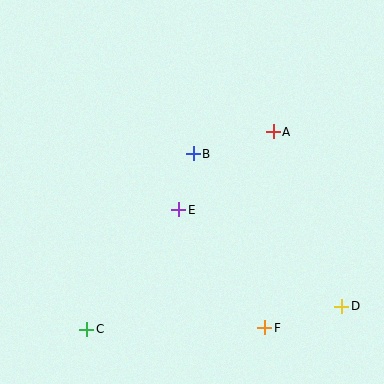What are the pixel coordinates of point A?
Point A is at (273, 132).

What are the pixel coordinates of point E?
Point E is at (179, 210).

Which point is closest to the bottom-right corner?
Point D is closest to the bottom-right corner.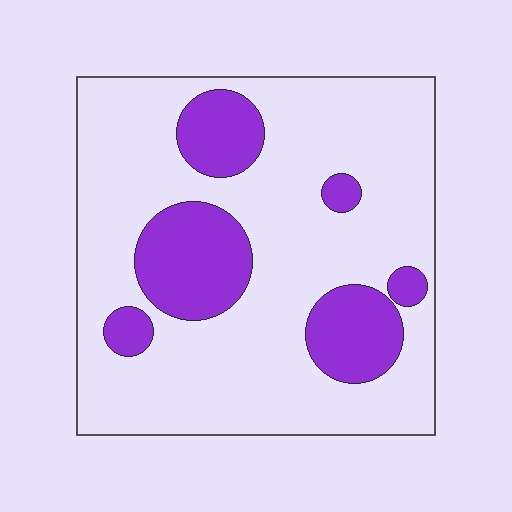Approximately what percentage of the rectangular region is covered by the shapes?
Approximately 25%.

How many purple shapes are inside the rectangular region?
6.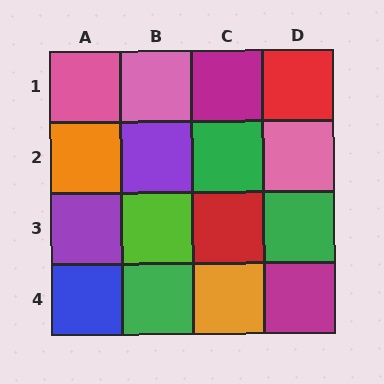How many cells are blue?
1 cell is blue.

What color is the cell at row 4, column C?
Orange.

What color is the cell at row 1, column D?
Red.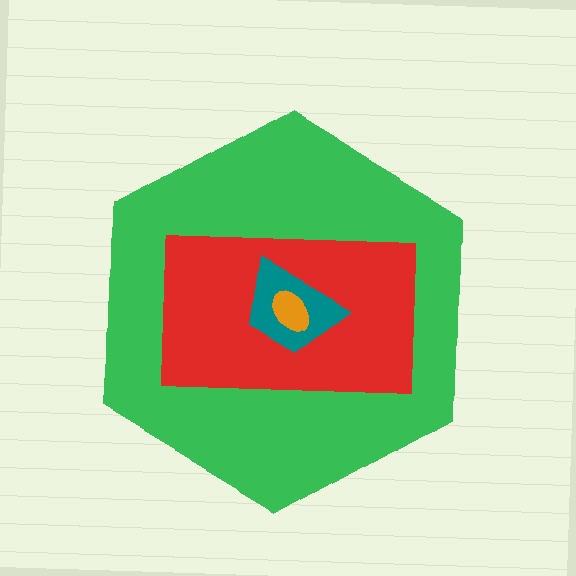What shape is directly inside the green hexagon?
The red rectangle.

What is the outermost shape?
The green hexagon.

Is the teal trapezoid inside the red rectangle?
Yes.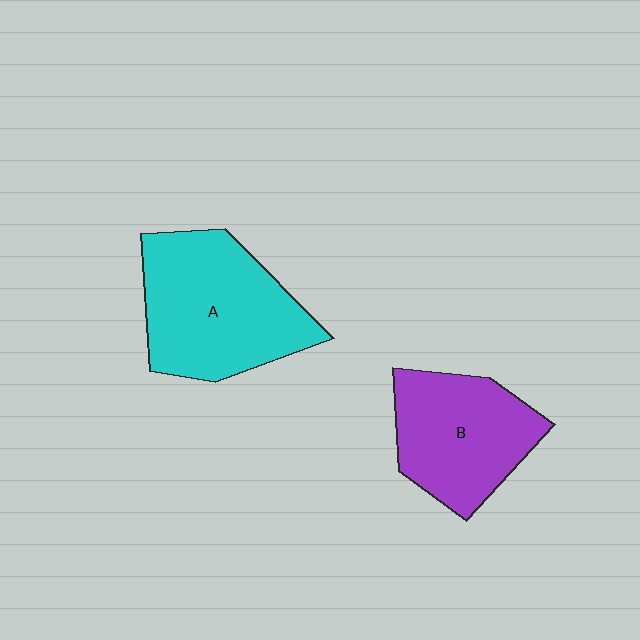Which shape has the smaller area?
Shape B (purple).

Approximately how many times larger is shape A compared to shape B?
Approximately 1.3 times.